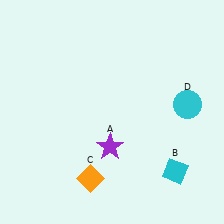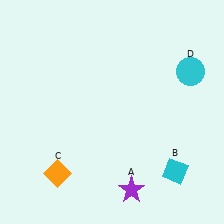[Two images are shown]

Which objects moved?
The objects that moved are: the purple star (A), the orange diamond (C), the cyan circle (D).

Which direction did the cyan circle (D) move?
The cyan circle (D) moved up.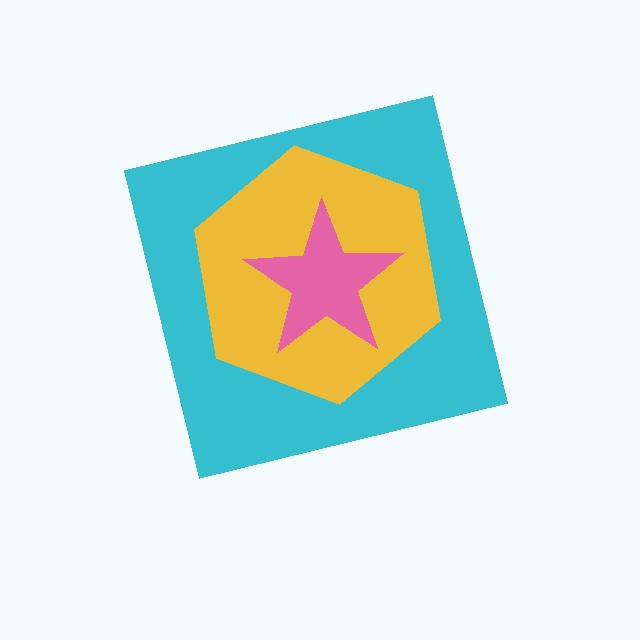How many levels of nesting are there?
3.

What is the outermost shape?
The cyan square.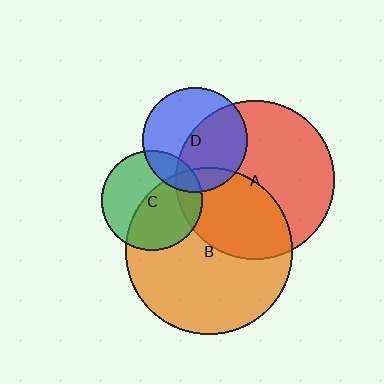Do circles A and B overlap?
Yes.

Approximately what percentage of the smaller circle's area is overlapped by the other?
Approximately 40%.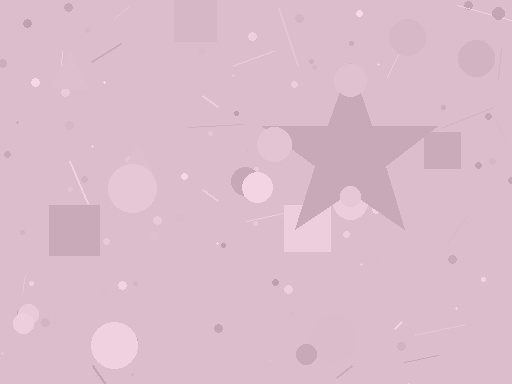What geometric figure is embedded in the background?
A star is embedded in the background.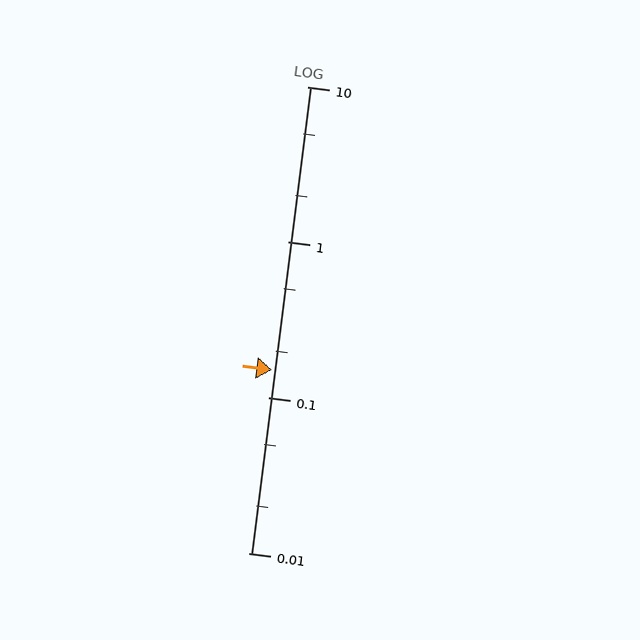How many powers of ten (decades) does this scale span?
The scale spans 3 decades, from 0.01 to 10.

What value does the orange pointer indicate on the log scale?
The pointer indicates approximately 0.15.